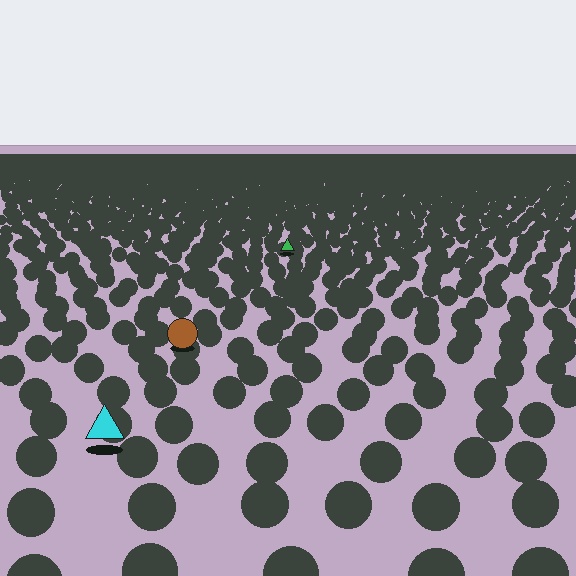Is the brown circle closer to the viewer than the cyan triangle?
No. The cyan triangle is closer — you can tell from the texture gradient: the ground texture is coarser near it.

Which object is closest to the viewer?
The cyan triangle is closest. The texture marks near it are larger and more spread out.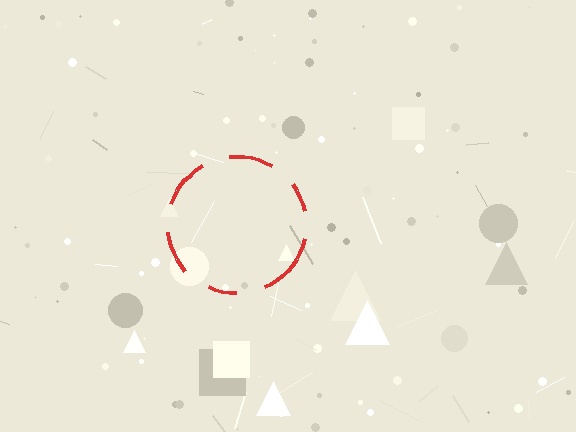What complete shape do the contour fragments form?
The contour fragments form a circle.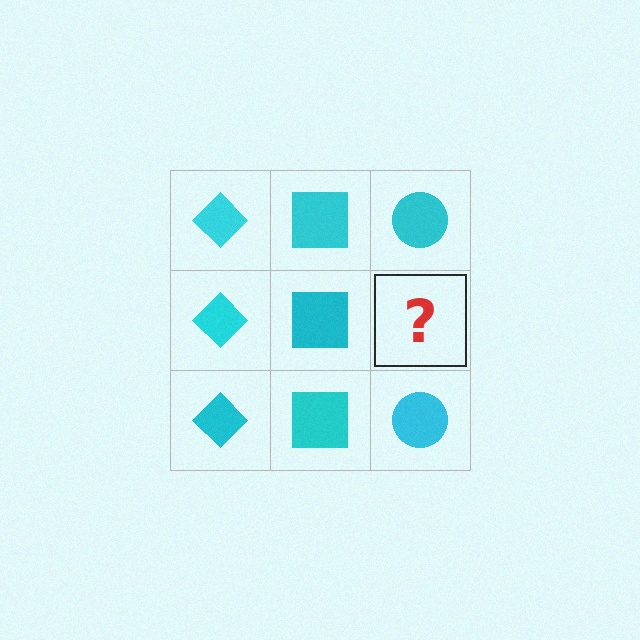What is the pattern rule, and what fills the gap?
The rule is that each column has a consistent shape. The gap should be filled with a cyan circle.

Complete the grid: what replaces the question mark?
The question mark should be replaced with a cyan circle.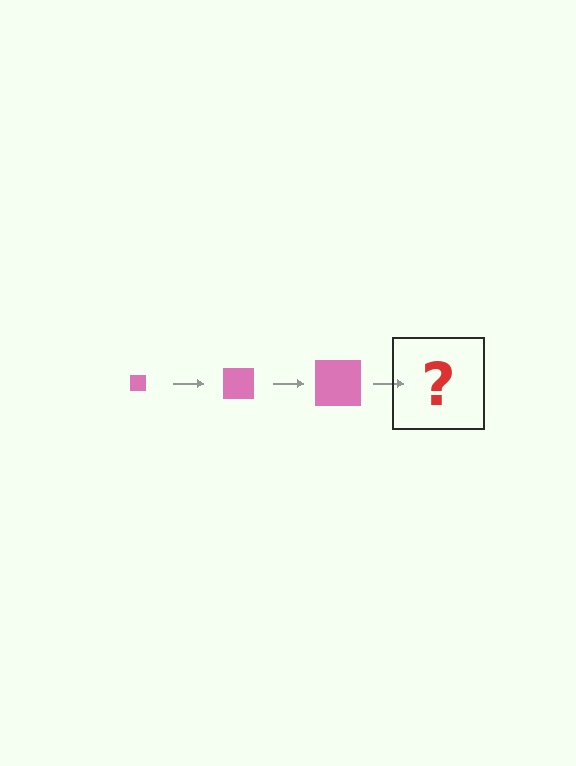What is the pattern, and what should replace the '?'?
The pattern is that the square gets progressively larger each step. The '?' should be a pink square, larger than the previous one.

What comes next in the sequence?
The next element should be a pink square, larger than the previous one.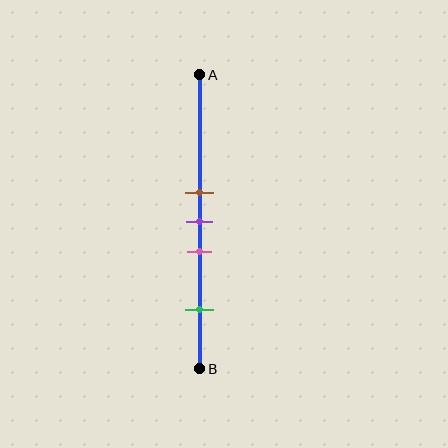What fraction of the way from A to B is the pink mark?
The pink mark is approximately 60% (0.6) of the way from A to B.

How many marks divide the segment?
There are 4 marks dividing the segment.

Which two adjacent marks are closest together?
The brown and purple marks are the closest adjacent pair.